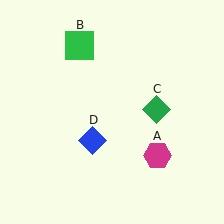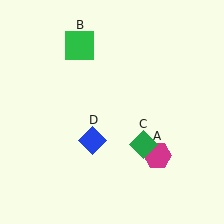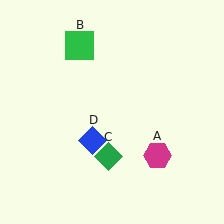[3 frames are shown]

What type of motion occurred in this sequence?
The green diamond (object C) rotated clockwise around the center of the scene.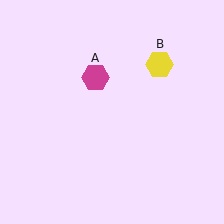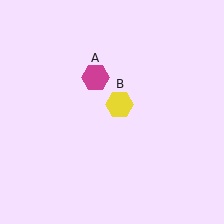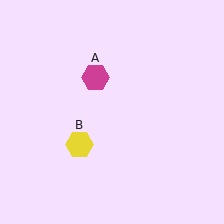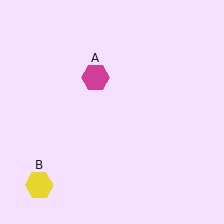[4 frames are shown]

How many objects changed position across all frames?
1 object changed position: yellow hexagon (object B).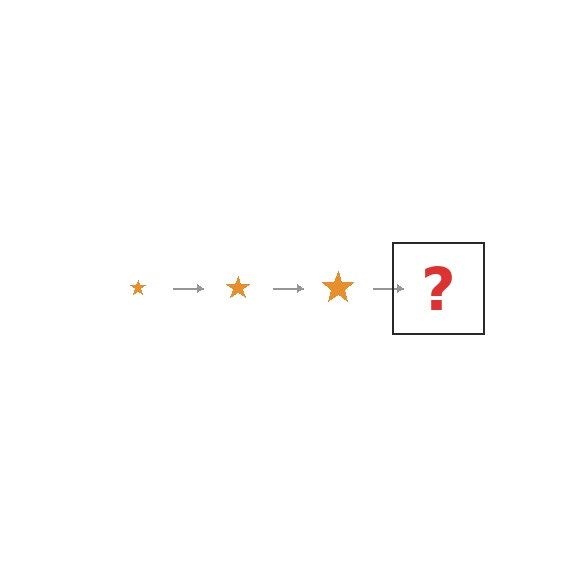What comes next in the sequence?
The next element should be an orange star, larger than the previous one.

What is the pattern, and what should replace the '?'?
The pattern is that the star gets progressively larger each step. The '?' should be an orange star, larger than the previous one.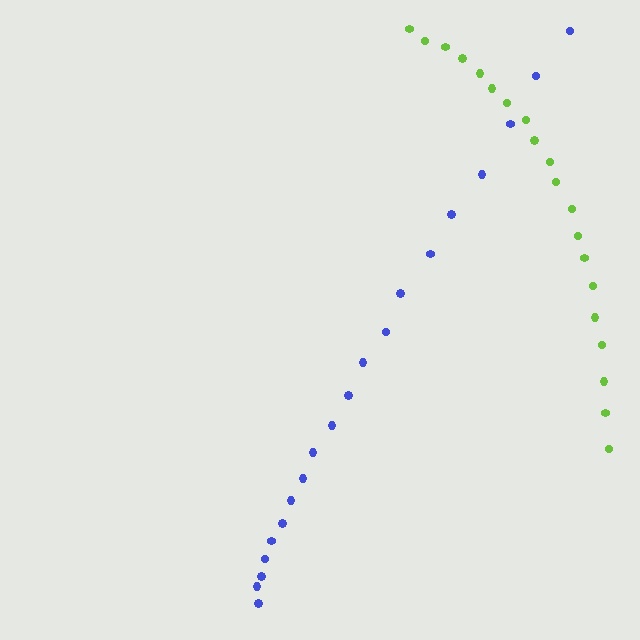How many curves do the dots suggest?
There are 2 distinct paths.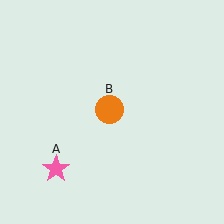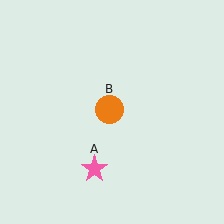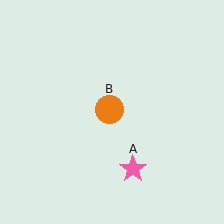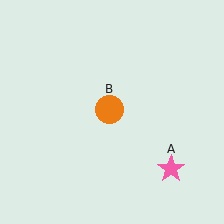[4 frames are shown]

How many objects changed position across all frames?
1 object changed position: pink star (object A).